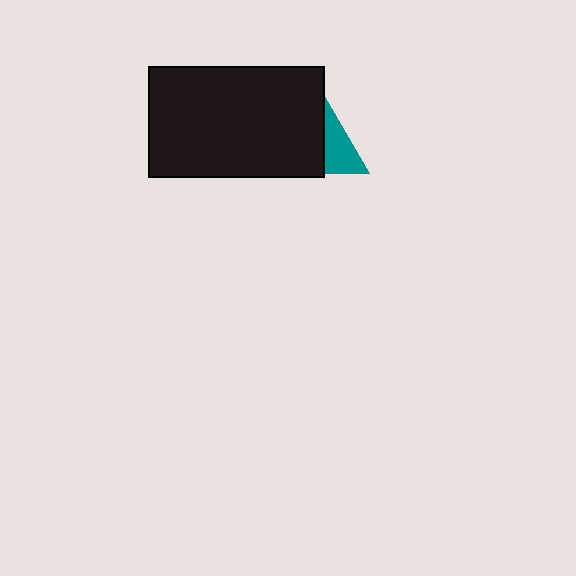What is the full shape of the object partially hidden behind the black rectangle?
The partially hidden object is a teal triangle.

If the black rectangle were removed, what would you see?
You would see the complete teal triangle.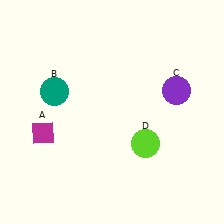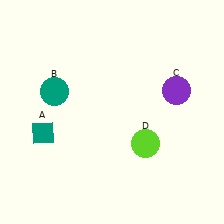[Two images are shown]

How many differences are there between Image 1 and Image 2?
There is 1 difference between the two images.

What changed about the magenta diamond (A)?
In Image 1, A is magenta. In Image 2, it changed to teal.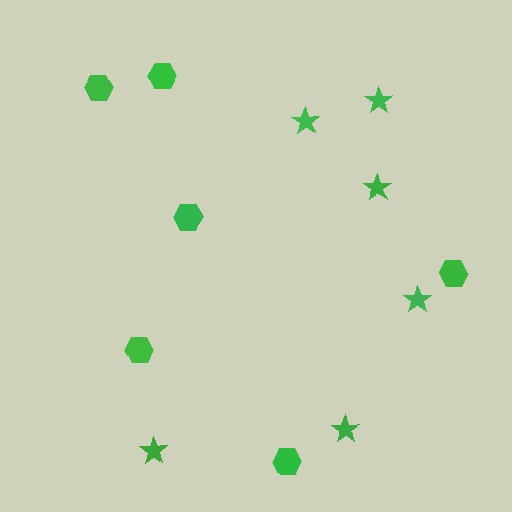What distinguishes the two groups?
There are 2 groups: one group of stars (6) and one group of hexagons (6).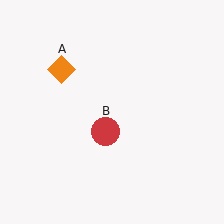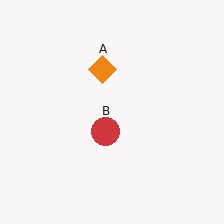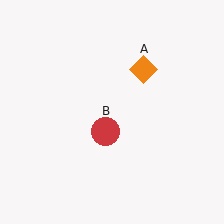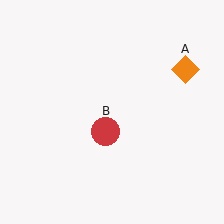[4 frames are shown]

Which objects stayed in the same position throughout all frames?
Red circle (object B) remained stationary.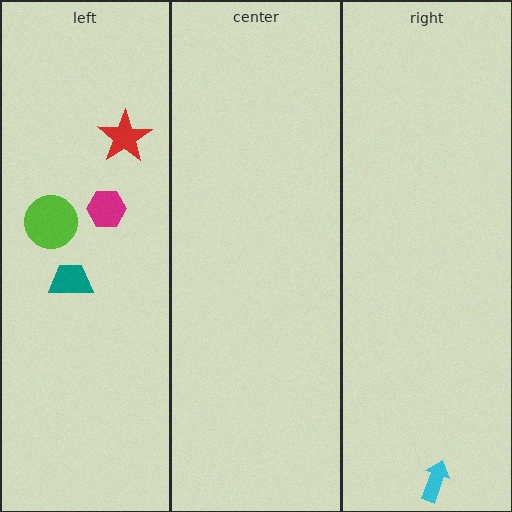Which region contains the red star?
The left region.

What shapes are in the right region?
The cyan arrow.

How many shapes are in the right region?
1.